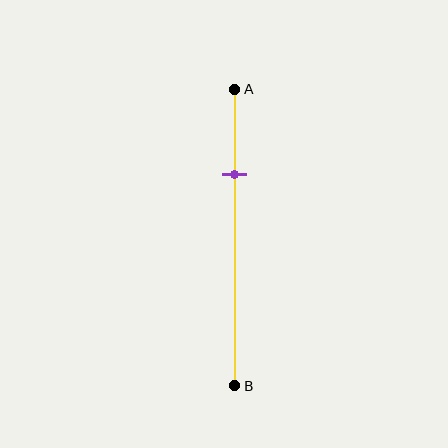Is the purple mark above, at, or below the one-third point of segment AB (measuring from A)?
The purple mark is above the one-third point of segment AB.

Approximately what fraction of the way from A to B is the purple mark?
The purple mark is approximately 30% of the way from A to B.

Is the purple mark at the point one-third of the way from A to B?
No, the mark is at about 30% from A, not at the 33% one-third point.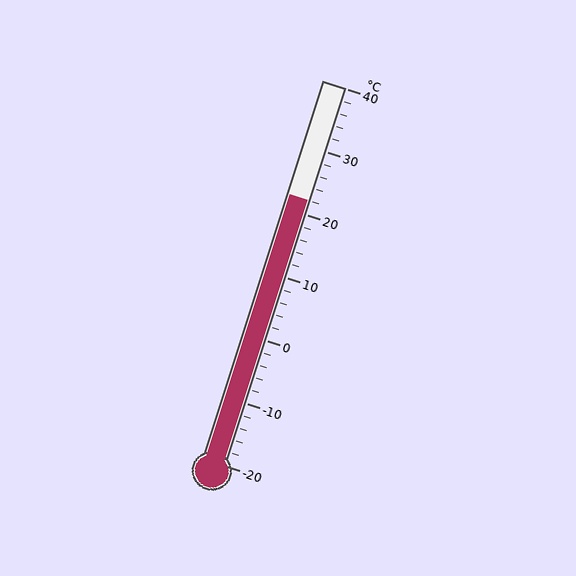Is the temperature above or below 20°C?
The temperature is above 20°C.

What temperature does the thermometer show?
The thermometer shows approximately 22°C.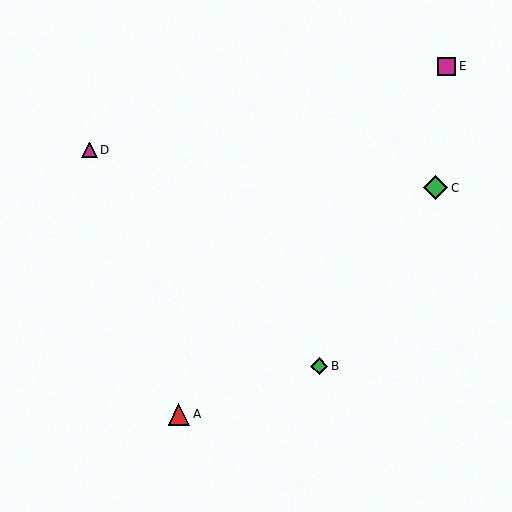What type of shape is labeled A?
Shape A is a red triangle.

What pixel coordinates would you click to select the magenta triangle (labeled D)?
Click at (90, 150) to select the magenta triangle D.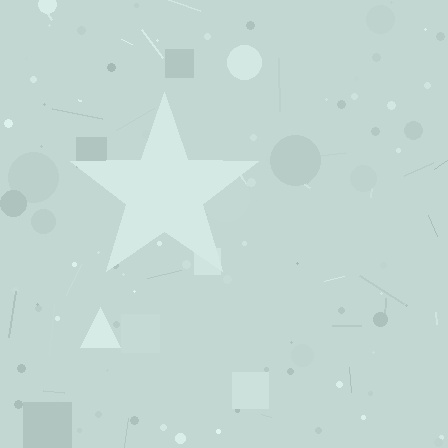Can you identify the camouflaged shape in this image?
The camouflaged shape is a star.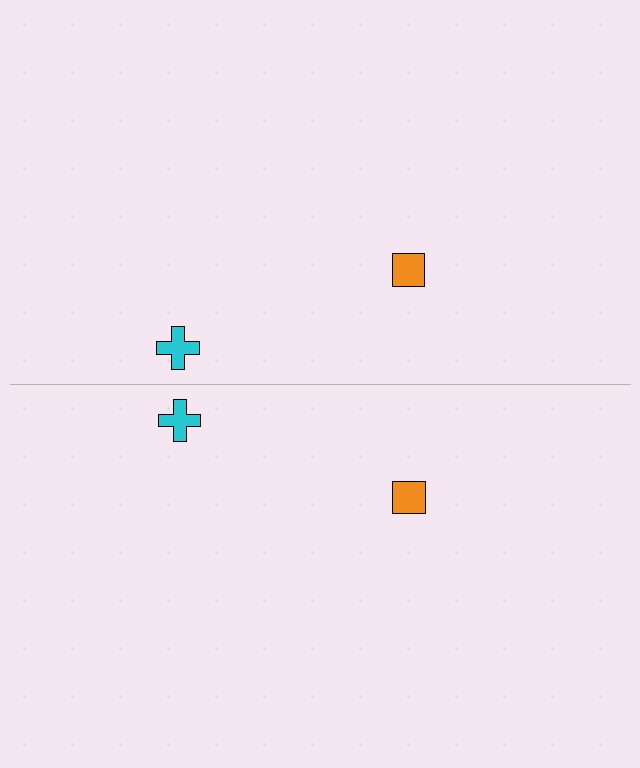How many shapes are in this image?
There are 4 shapes in this image.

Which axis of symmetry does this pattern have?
The pattern has a horizontal axis of symmetry running through the center of the image.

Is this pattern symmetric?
Yes, this pattern has bilateral (reflection) symmetry.